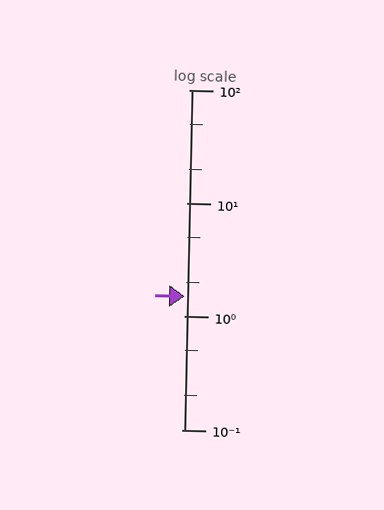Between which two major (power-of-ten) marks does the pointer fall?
The pointer is between 1 and 10.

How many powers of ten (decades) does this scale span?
The scale spans 3 decades, from 0.1 to 100.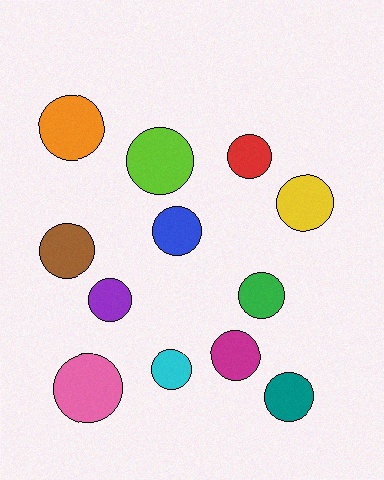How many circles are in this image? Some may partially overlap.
There are 12 circles.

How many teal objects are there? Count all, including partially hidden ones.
There is 1 teal object.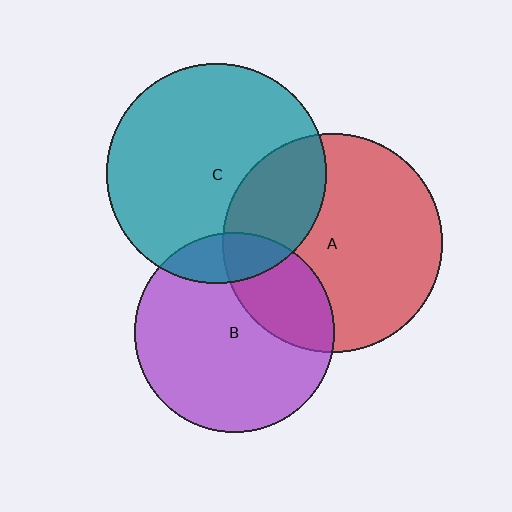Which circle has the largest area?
Circle C (teal).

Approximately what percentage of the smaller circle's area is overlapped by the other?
Approximately 25%.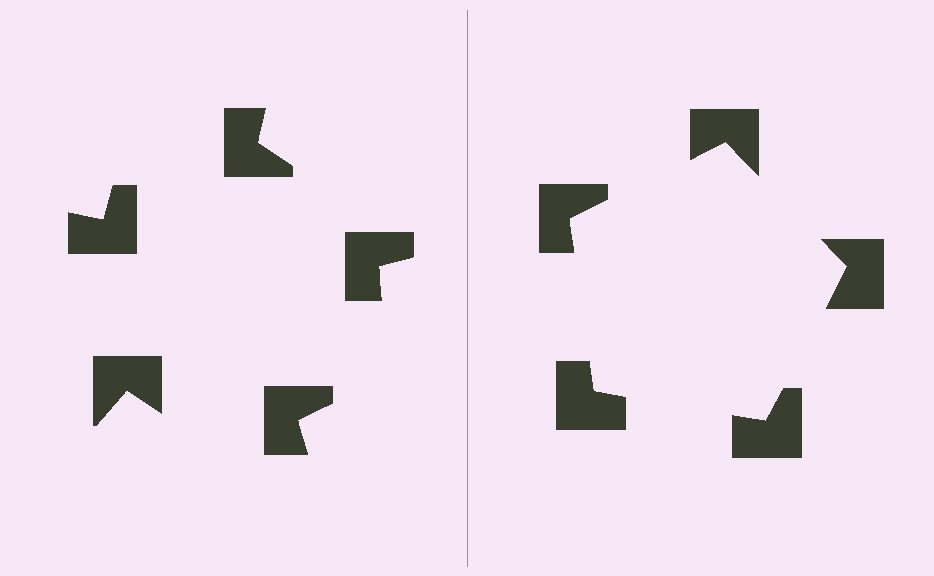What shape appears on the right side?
An illusory pentagon.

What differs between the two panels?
The notched squares are positioned identically on both sides; only the wedge orientations differ. On the right they align to a pentagon; on the left they are misaligned.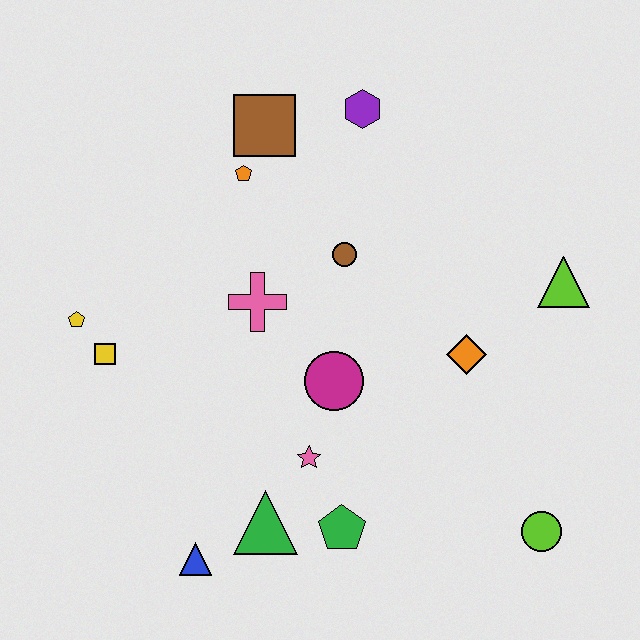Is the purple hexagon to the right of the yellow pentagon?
Yes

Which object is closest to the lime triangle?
The orange diamond is closest to the lime triangle.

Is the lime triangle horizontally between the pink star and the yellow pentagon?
No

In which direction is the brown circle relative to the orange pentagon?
The brown circle is to the right of the orange pentagon.